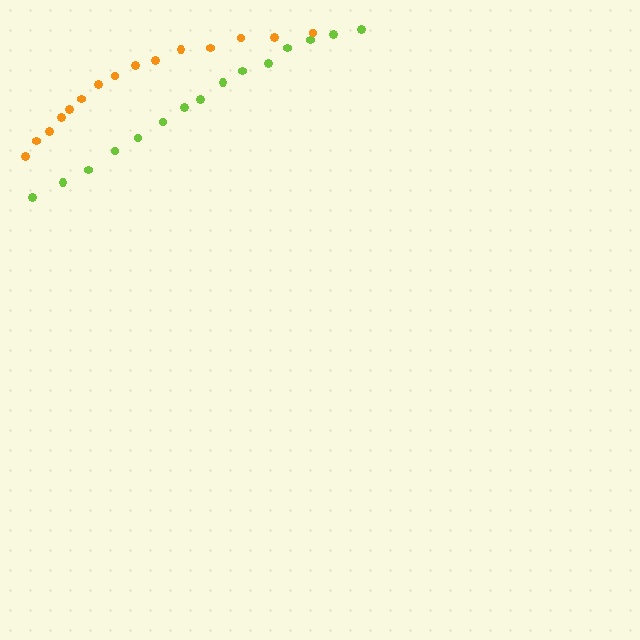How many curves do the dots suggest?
There are 2 distinct paths.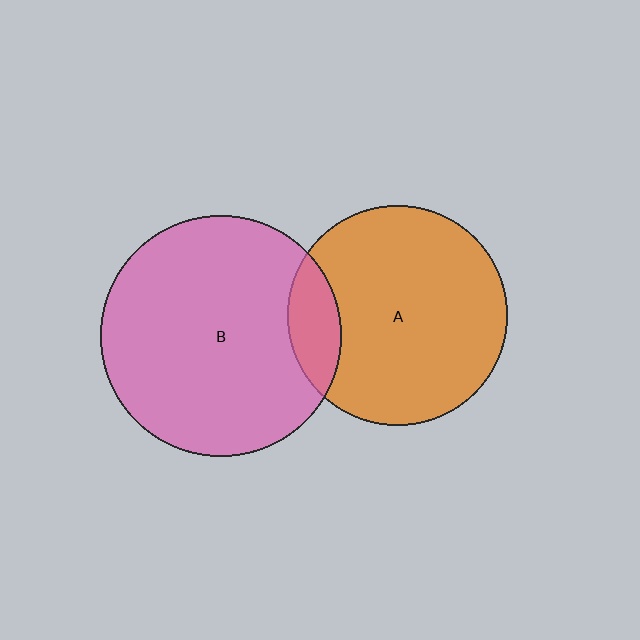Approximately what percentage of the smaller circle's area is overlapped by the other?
Approximately 15%.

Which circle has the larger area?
Circle B (pink).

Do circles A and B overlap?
Yes.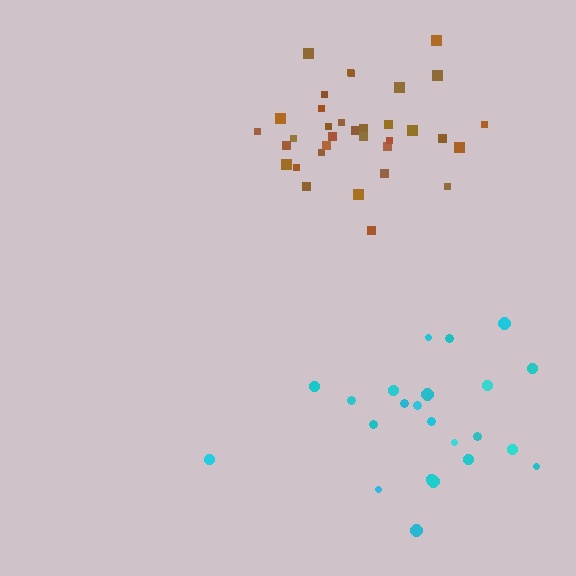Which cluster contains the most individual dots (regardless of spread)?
Brown (35).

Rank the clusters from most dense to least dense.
brown, cyan.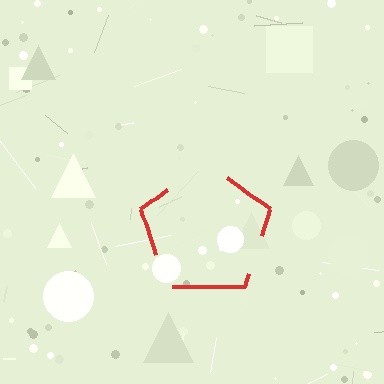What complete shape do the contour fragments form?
The contour fragments form a pentagon.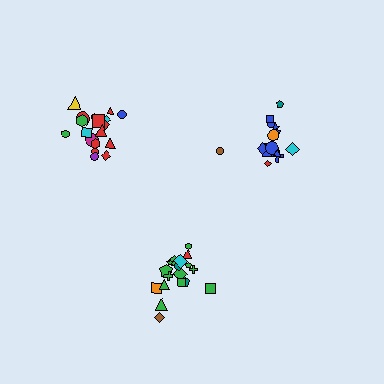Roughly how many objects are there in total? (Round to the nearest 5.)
Roughly 50 objects in total.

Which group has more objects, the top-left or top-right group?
The top-left group.